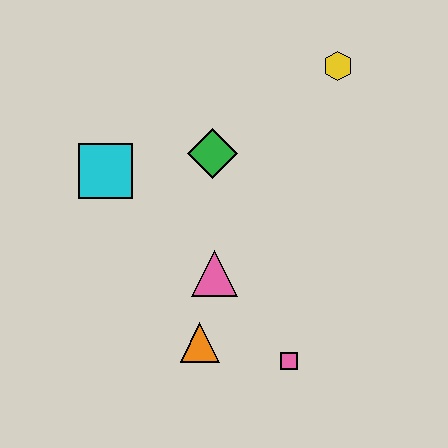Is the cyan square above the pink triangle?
Yes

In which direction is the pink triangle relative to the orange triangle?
The pink triangle is above the orange triangle.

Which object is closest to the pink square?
The orange triangle is closest to the pink square.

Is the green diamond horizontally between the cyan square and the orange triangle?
No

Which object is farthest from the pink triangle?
The yellow hexagon is farthest from the pink triangle.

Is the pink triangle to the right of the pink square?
No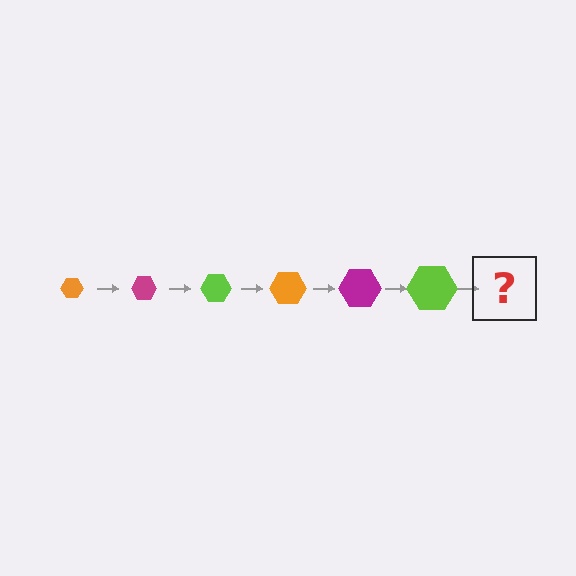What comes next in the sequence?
The next element should be an orange hexagon, larger than the previous one.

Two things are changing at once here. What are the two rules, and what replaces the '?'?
The two rules are that the hexagon grows larger each step and the color cycles through orange, magenta, and lime. The '?' should be an orange hexagon, larger than the previous one.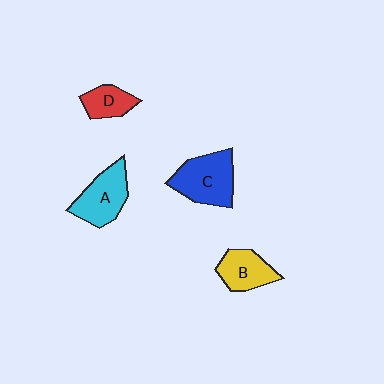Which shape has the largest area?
Shape C (blue).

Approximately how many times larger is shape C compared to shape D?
Approximately 1.9 times.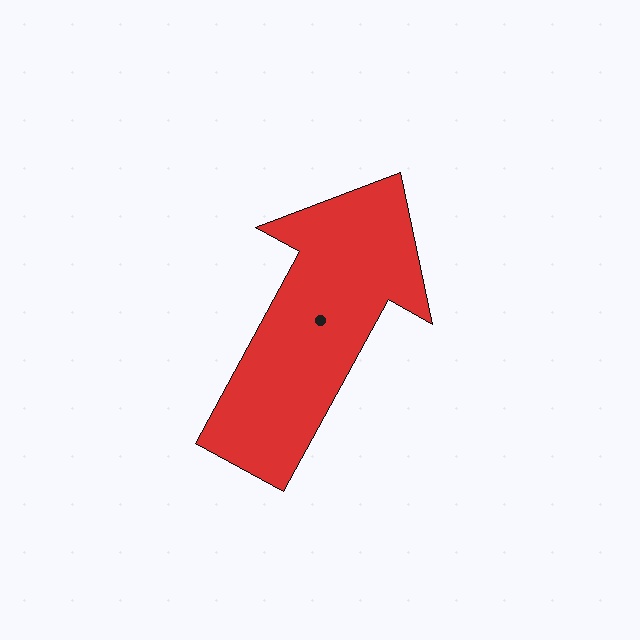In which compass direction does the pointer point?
Northeast.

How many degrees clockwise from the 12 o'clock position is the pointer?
Approximately 29 degrees.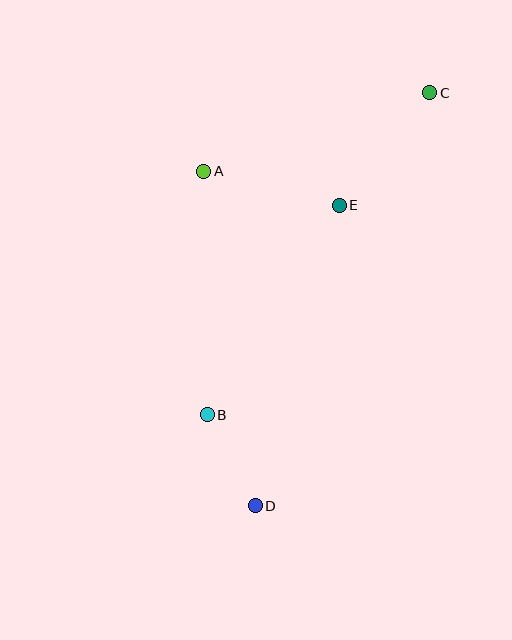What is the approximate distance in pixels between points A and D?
The distance between A and D is approximately 339 pixels.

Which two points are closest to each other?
Points B and D are closest to each other.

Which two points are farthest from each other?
Points C and D are farthest from each other.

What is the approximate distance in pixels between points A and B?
The distance between A and B is approximately 244 pixels.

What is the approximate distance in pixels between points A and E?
The distance between A and E is approximately 140 pixels.